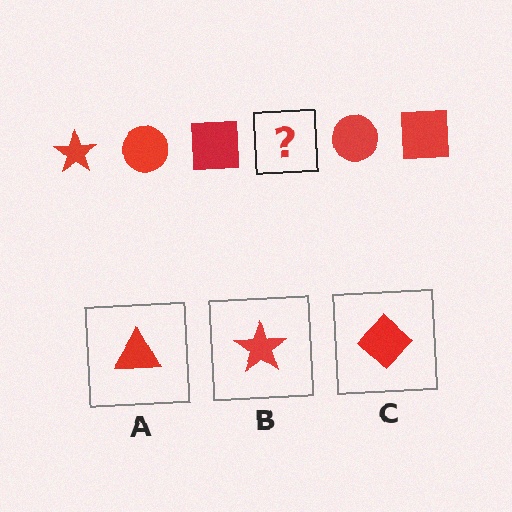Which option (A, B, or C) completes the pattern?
B.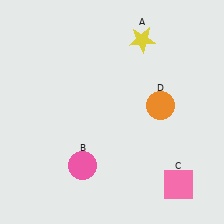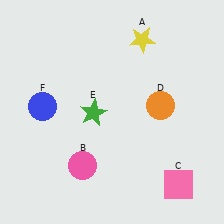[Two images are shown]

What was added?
A green star (E), a blue circle (F) were added in Image 2.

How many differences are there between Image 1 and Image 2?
There are 2 differences between the two images.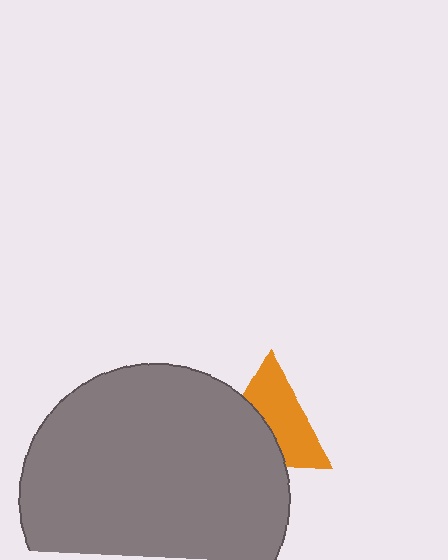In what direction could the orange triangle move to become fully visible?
The orange triangle could move toward the upper-right. That would shift it out from behind the gray circle entirely.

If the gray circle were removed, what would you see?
You would see the complete orange triangle.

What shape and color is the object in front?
The object in front is a gray circle.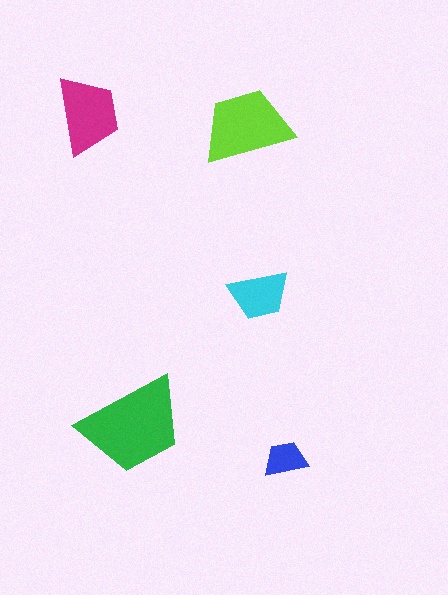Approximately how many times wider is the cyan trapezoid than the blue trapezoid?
About 1.5 times wider.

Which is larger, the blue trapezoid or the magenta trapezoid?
The magenta one.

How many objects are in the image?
There are 5 objects in the image.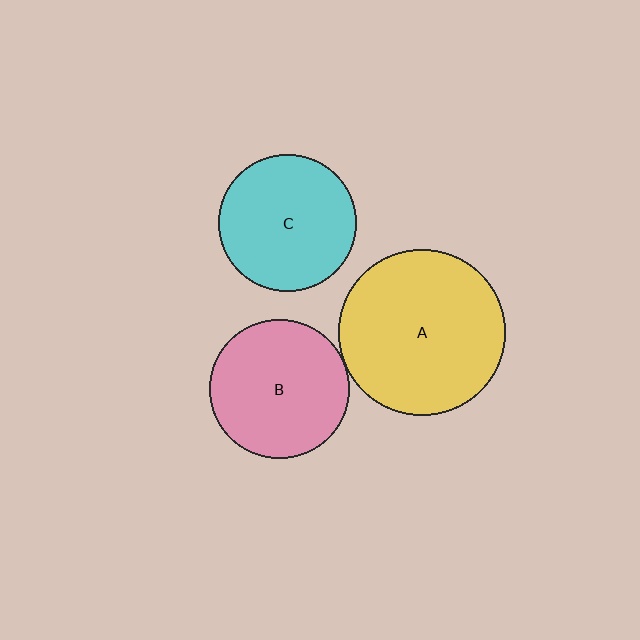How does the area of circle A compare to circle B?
Approximately 1.4 times.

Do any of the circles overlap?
No, none of the circles overlap.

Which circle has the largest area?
Circle A (yellow).